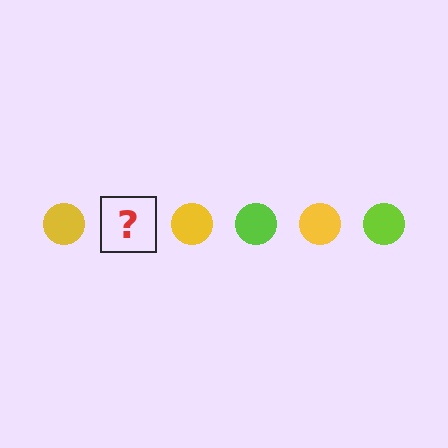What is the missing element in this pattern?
The missing element is a lime circle.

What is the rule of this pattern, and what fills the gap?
The rule is that the pattern cycles through yellow, lime circles. The gap should be filled with a lime circle.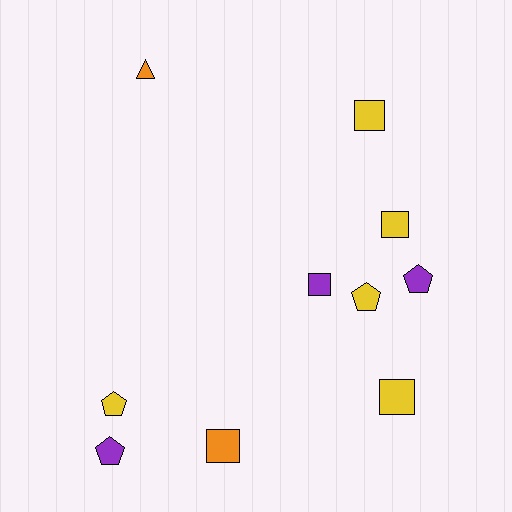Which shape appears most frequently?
Square, with 5 objects.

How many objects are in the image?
There are 10 objects.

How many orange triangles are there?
There is 1 orange triangle.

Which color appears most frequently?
Yellow, with 5 objects.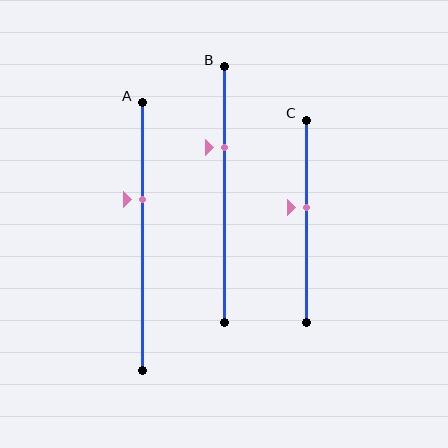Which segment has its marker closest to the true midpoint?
Segment C has its marker closest to the true midpoint.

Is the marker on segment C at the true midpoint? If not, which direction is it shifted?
No, the marker on segment C is shifted upward by about 7% of the segment length.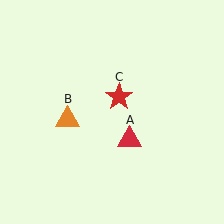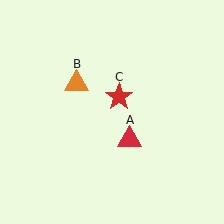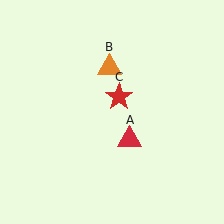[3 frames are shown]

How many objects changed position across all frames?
1 object changed position: orange triangle (object B).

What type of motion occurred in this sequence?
The orange triangle (object B) rotated clockwise around the center of the scene.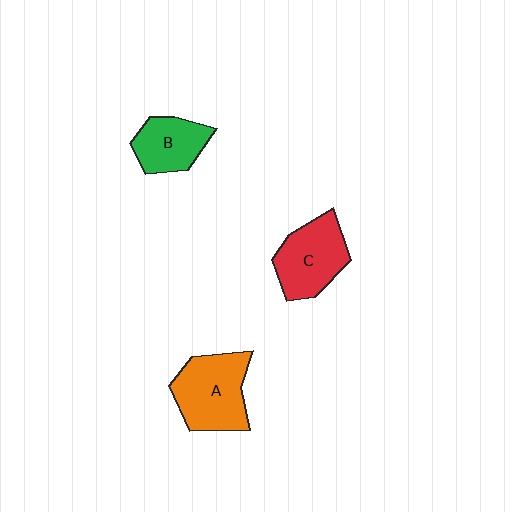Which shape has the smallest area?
Shape B (green).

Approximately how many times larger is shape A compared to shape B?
Approximately 1.5 times.